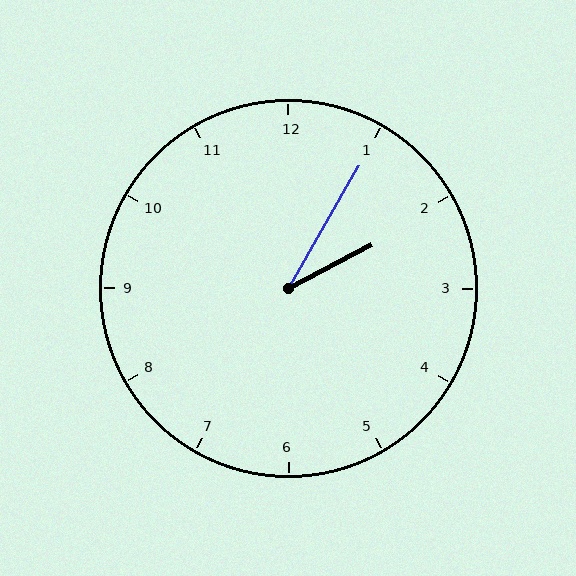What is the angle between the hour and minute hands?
Approximately 32 degrees.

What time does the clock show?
2:05.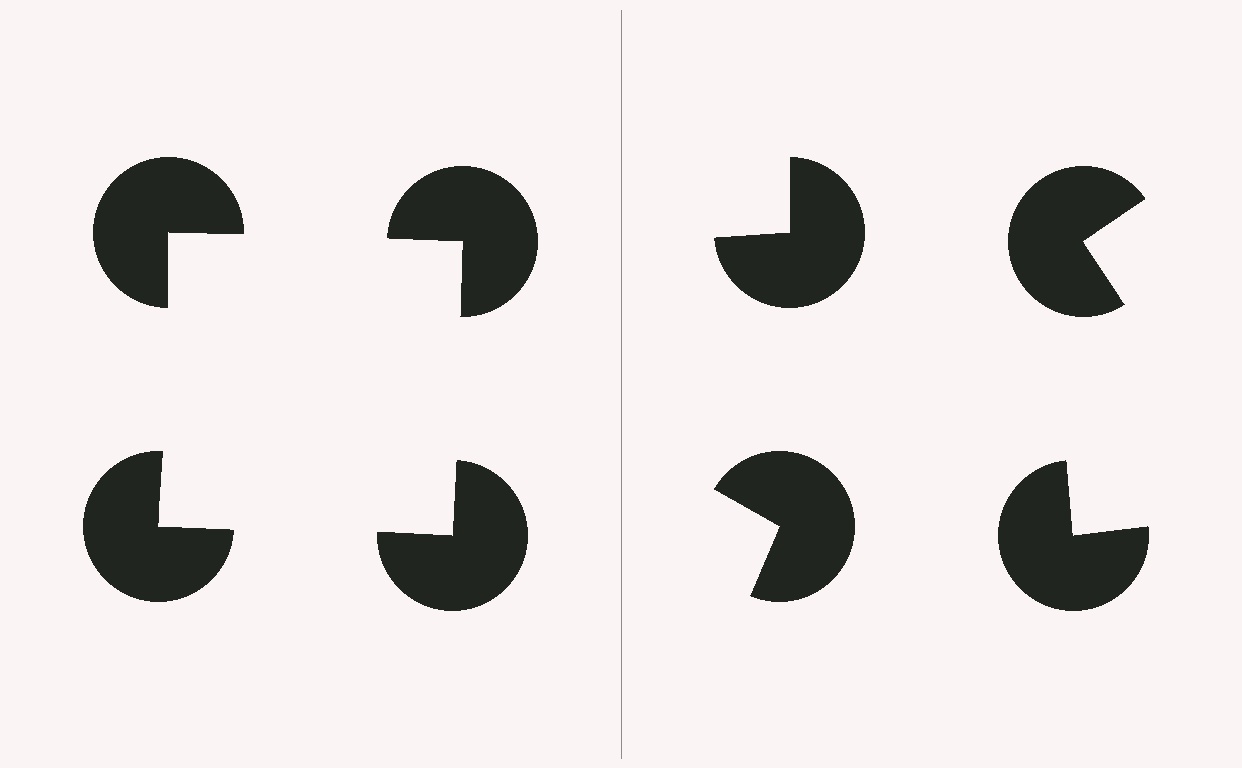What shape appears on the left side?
An illusory square.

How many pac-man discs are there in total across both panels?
8 — 4 on each side.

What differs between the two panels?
The pac-man discs are positioned identically on both sides; only the wedge orientations differ. On the left they align to a square; on the right they are misaligned.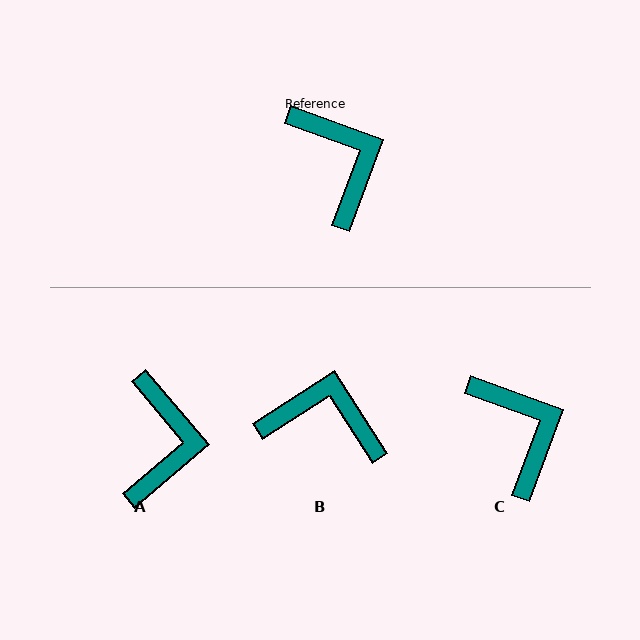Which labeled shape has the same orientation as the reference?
C.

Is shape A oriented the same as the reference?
No, it is off by about 29 degrees.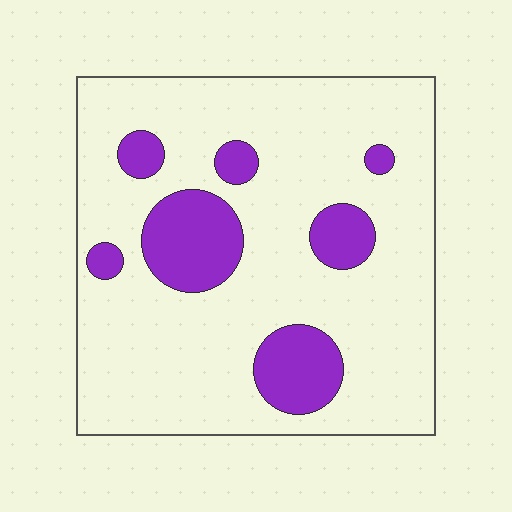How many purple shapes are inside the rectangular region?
7.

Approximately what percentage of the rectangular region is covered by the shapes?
Approximately 20%.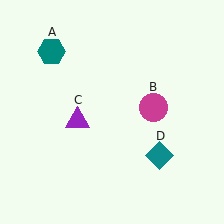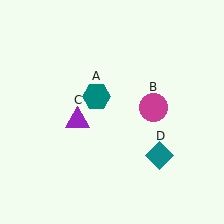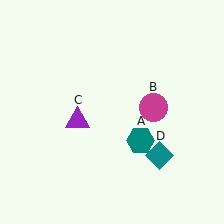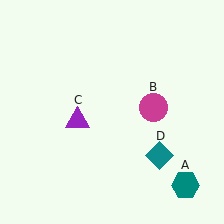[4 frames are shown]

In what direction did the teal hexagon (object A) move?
The teal hexagon (object A) moved down and to the right.